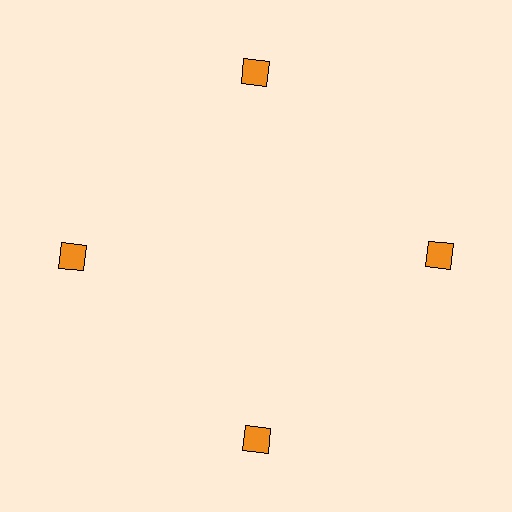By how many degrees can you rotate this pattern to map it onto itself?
The pattern maps onto itself every 90 degrees of rotation.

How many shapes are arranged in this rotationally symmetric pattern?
There are 4 shapes, arranged in 4 groups of 1.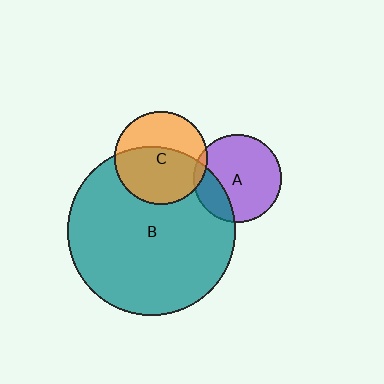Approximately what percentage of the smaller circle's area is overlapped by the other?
Approximately 25%.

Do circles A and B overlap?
Yes.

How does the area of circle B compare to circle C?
Approximately 3.3 times.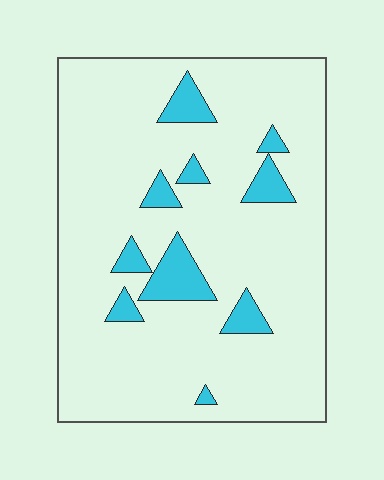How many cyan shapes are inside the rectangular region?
10.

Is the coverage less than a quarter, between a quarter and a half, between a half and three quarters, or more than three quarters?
Less than a quarter.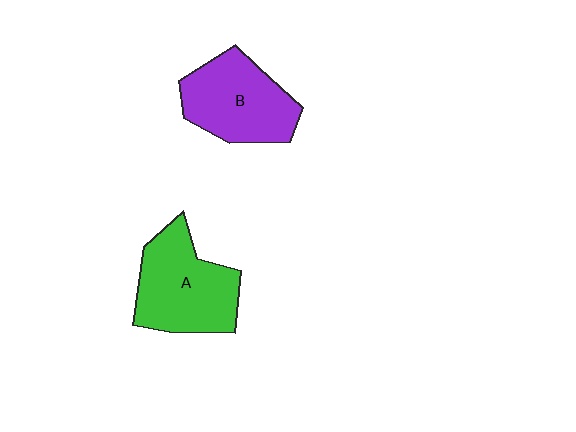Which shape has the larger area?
Shape A (green).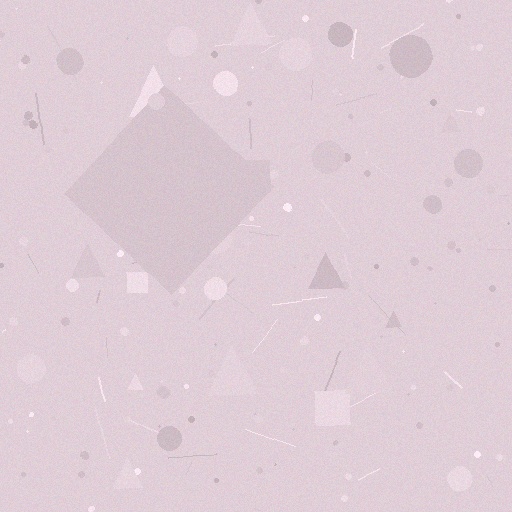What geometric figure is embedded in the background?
A diamond is embedded in the background.